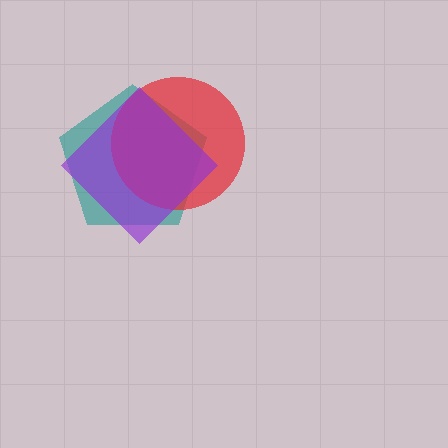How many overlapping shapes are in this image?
There are 3 overlapping shapes in the image.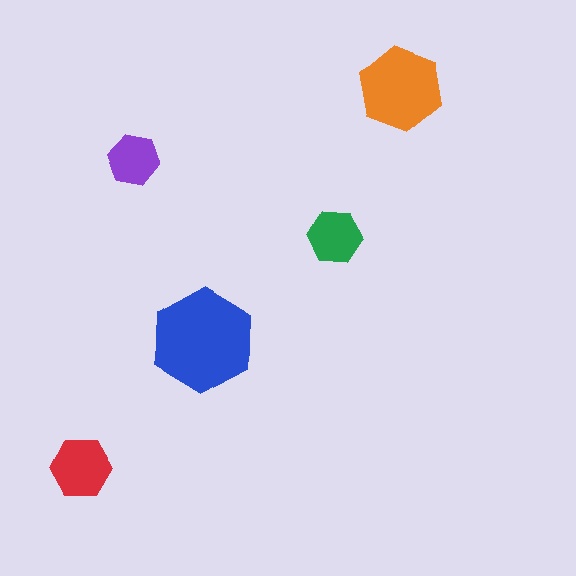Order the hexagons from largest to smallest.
the blue one, the orange one, the red one, the green one, the purple one.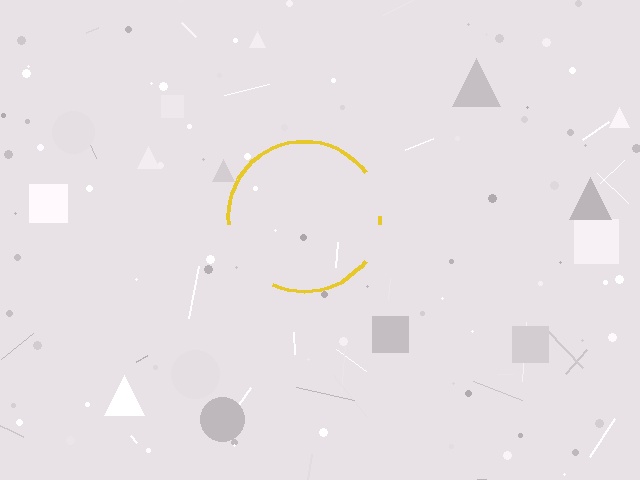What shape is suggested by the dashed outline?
The dashed outline suggests a circle.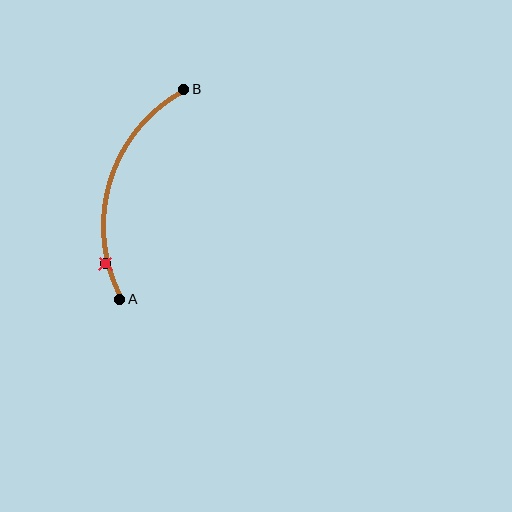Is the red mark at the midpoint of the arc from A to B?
No. The red mark lies on the arc but is closer to endpoint A. The arc midpoint would be at the point on the curve equidistant along the arc from both A and B.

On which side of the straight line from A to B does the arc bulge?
The arc bulges to the left of the straight line connecting A and B.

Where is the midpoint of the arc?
The arc midpoint is the point on the curve farthest from the straight line joining A and B. It sits to the left of that line.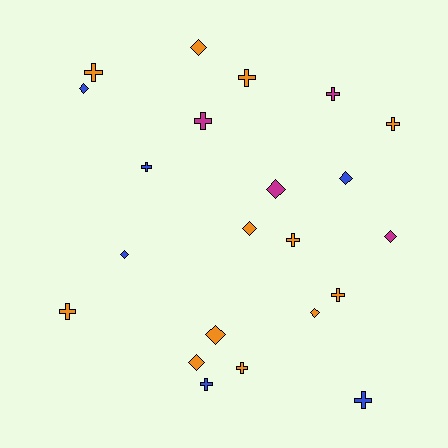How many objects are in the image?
There are 22 objects.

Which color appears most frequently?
Orange, with 12 objects.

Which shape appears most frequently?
Cross, with 12 objects.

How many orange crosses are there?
There are 7 orange crosses.